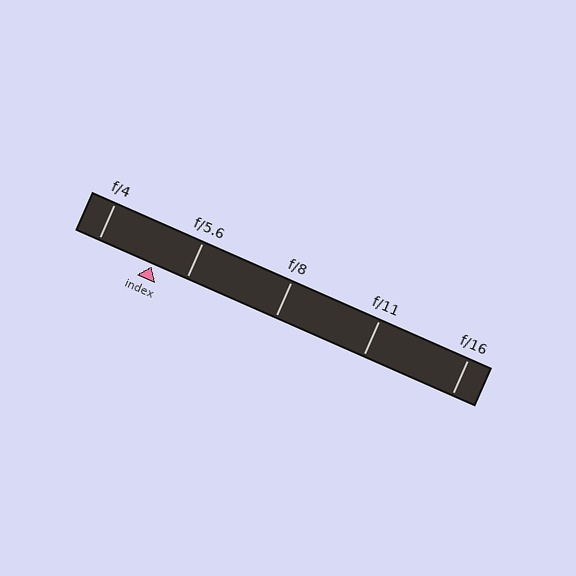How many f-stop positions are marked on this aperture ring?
There are 5 f-stop positions marked.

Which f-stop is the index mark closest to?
The index mark is closest to f/5.6.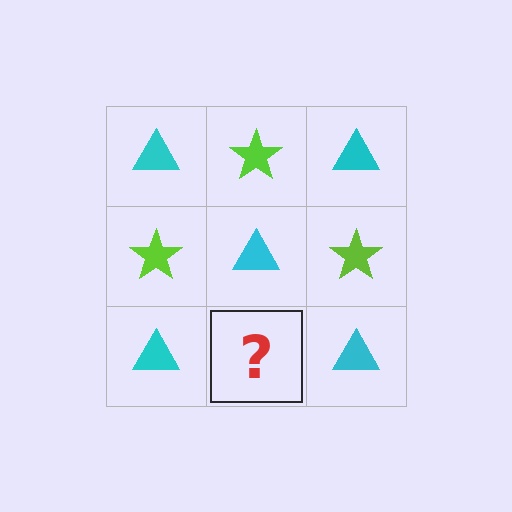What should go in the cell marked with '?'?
The missing cell should contain a lime star.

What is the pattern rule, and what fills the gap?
The rule is that it alternates cyan triangle and lime star in a checkerboard pattern. The gap should be filled with a lime star.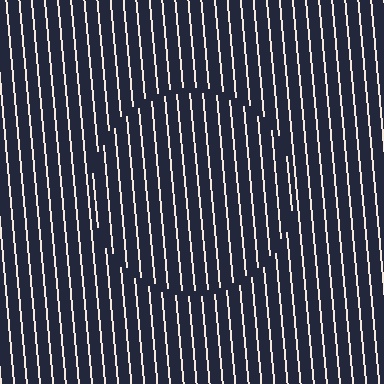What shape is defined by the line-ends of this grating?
An illusory circle. The interior of the shape contains the same grating, shifted by half a period — the contour is defined by the phase discontinuity where line-ends from the inner and outer gratings abut.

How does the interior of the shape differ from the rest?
The interior of the shape contains the same grating, shifted by half a period — the contour is defined by the phase discontinuity where line-ends from the inner and outer gratings abut.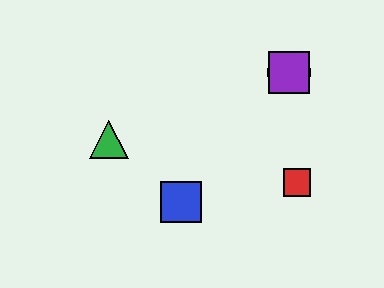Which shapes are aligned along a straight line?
The blue square, the yellow circle, the purple square are aligned along a straight line.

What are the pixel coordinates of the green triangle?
The green triangle is at (109, 139).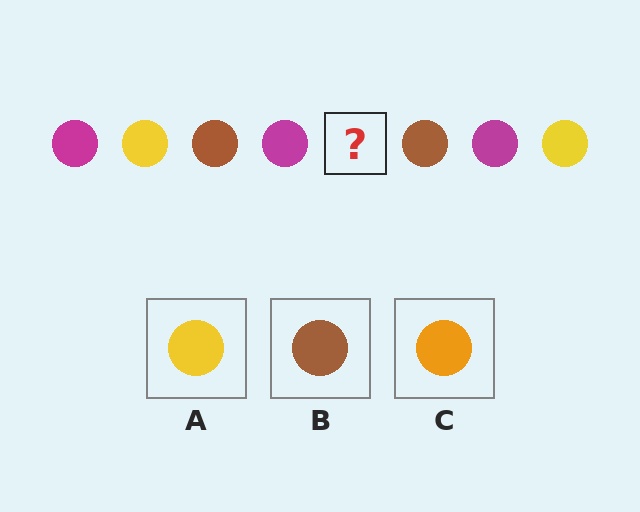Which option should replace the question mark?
Option A.